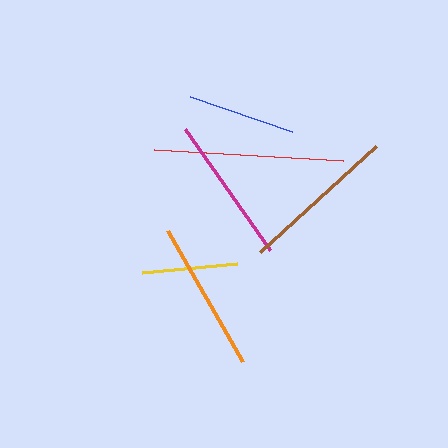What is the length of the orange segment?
The orange segment is approximately 151 pixels long.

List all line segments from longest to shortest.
From longest to shortest: red, brown, orange, magenta, blue, yellow.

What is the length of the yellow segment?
The yellow segment is approximately 96 pixels long.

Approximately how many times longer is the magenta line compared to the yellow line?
The magenta line is approximately 1.6 times the length of the yellow line.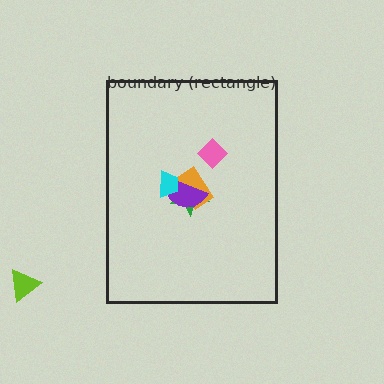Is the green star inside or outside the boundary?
Inside.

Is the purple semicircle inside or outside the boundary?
Inside.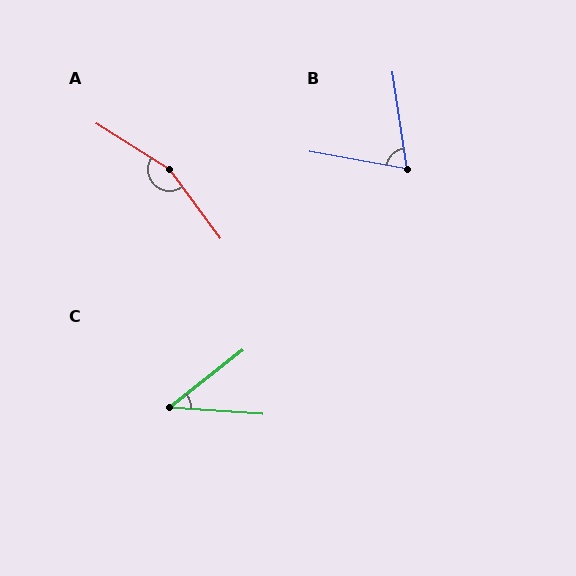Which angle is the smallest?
C, at approximately 42 degrees.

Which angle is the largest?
A, at approximately 158 degrees.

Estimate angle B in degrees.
Approximately 71 degrees.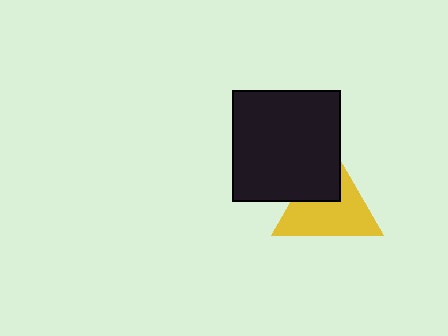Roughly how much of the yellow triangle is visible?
Most of it is visible (roughly 66%).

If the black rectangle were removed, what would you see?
You would see the complete yellow triangle.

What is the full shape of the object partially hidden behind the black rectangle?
The partially hidden object is a yellow triangle.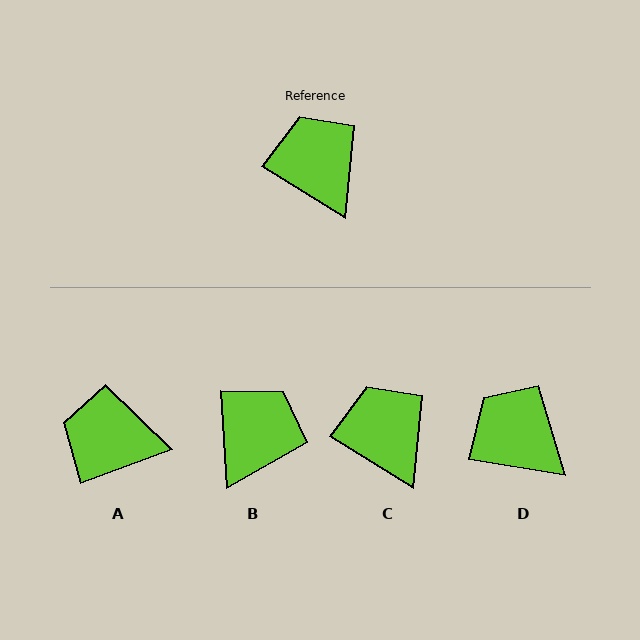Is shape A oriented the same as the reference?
No, it is off by about 52 degrees.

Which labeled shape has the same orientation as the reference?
C.